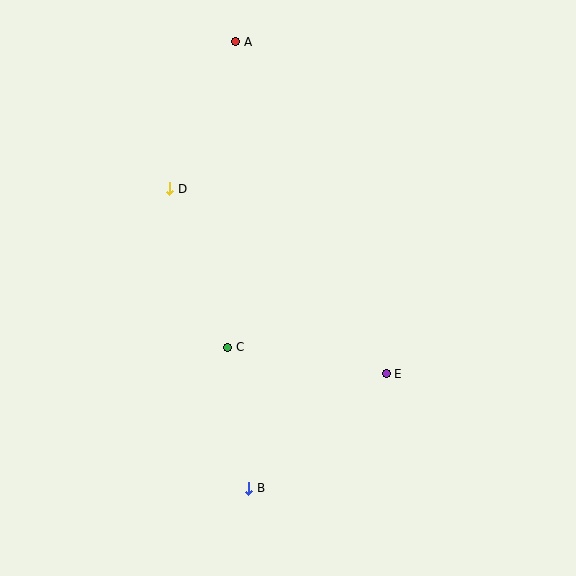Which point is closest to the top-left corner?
Point A is closest to the top-left corner.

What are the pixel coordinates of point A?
Point A is at (236, 42).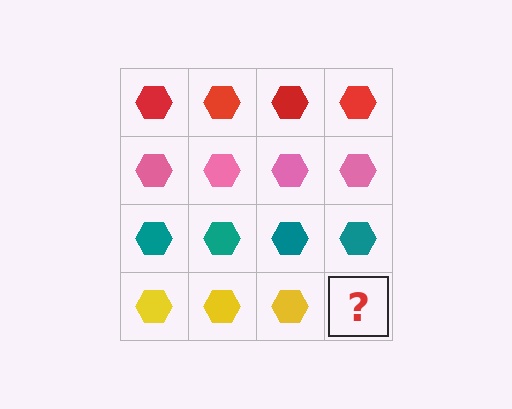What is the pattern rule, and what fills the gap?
The rule is that each row has a consistent color. The gap should be filled with a yellow hexagon.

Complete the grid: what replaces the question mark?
The question mark should be replaced with a yellow hexagon.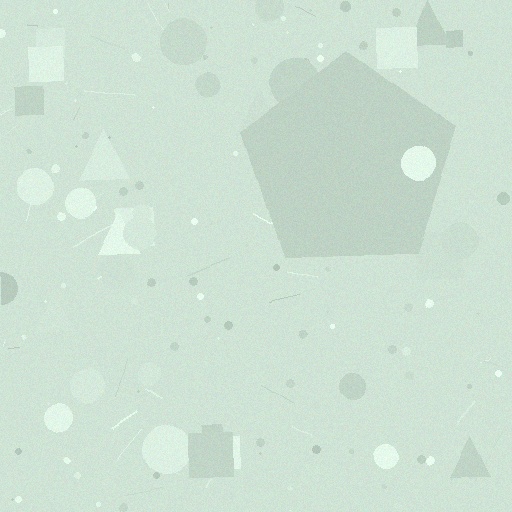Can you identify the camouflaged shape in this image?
The camouflaged shape is a pentagon.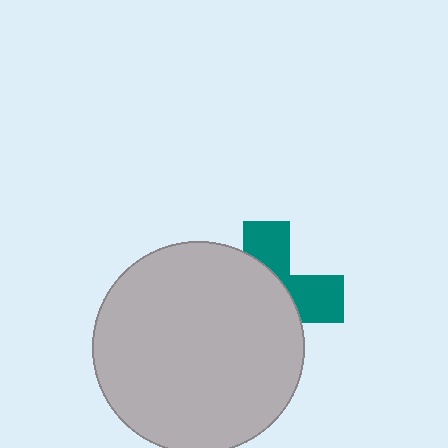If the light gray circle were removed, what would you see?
You would see the complete teal cross.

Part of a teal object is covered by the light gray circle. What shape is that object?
It is a cross.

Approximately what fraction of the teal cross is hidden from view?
Roughly 63% of the teal cross is hidden behind the light gray circle.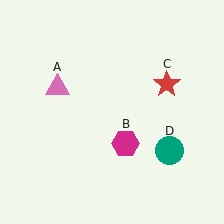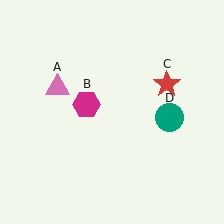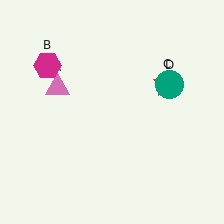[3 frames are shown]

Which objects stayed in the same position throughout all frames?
Pink triangle (object A) and red star (object C) remained stationary.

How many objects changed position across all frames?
2 objects changed position: magenta hexagon (object B), teal circle (object D).